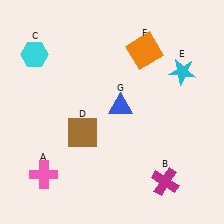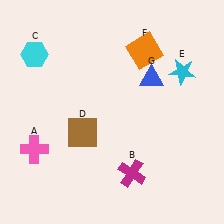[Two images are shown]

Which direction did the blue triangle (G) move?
The blue triangle (G) moved right.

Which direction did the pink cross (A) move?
The pink cross (A) moved up.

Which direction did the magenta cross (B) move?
The magenta cross (B) moved left.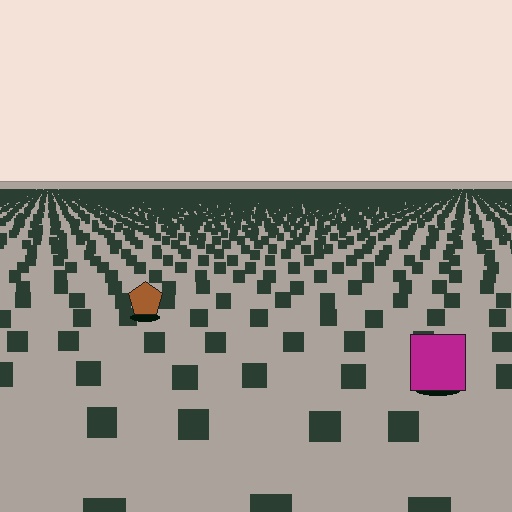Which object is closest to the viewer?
The magenta square is closest. The texture marks near it are larger and more spread out.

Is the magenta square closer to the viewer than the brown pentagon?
Yes. The magenta square is closer — you can tell from the texture gradient: the ground texture is coarser near it.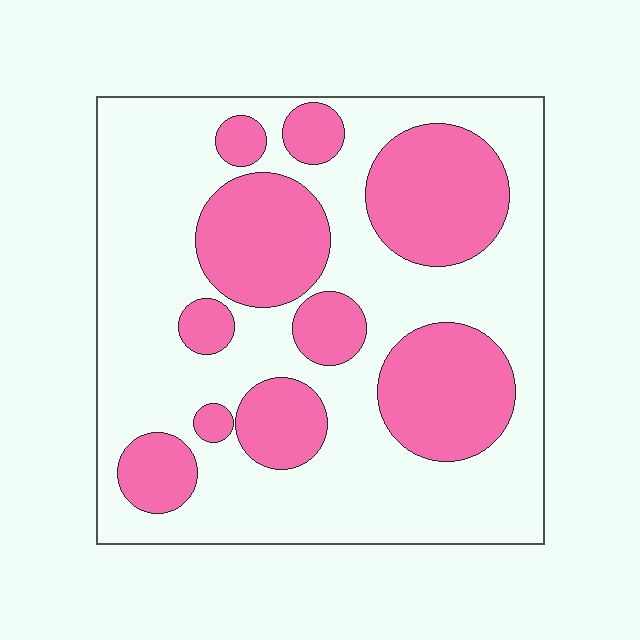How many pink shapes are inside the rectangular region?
10.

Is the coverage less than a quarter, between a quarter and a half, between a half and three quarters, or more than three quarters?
Between a quarter and a half.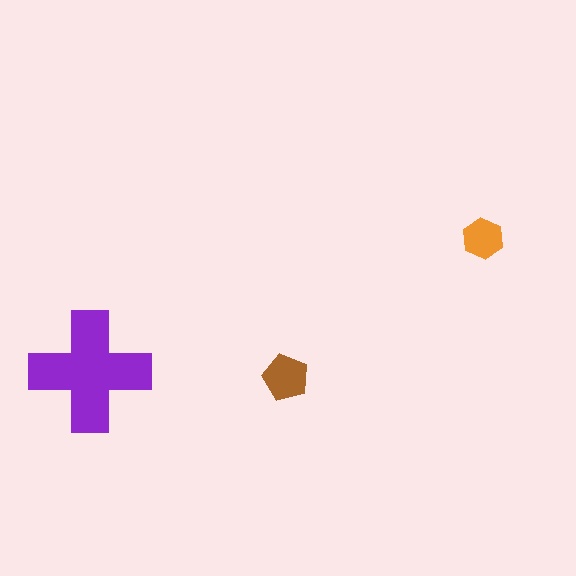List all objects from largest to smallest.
The purple cross, the brown pentagon, the orange hexagon.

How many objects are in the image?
There are 3 objects in the image.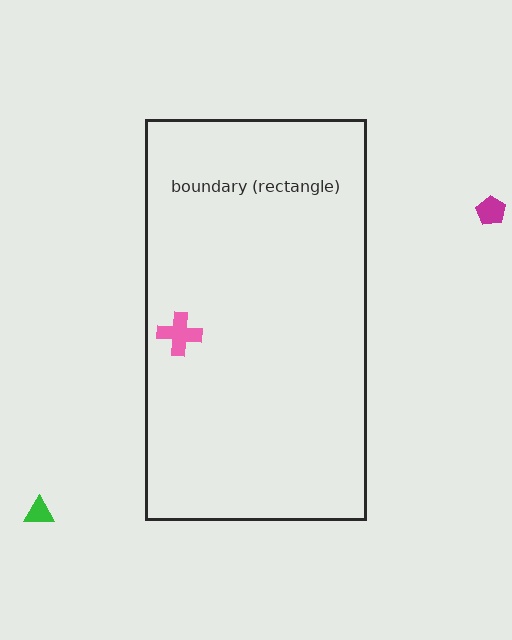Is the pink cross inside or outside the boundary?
Inside.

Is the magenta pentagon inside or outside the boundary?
Outside.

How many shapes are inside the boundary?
1 inside, 2 outside.